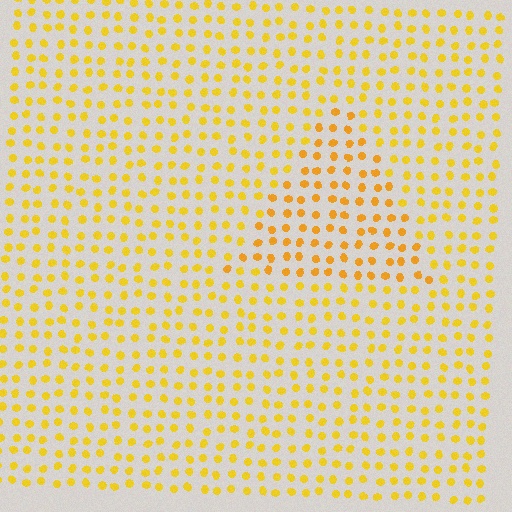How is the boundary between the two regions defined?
The boundary is defined purely by a slight shift in hue (about 14 degrees). Spacing, size, and orientation are identical on both sides.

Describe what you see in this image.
The image is filled with small yellow elements in a uniform arrangement. A triangle-shaped region is visible where the elements are tinted to a slightly different hue, forming a subtle color boundary.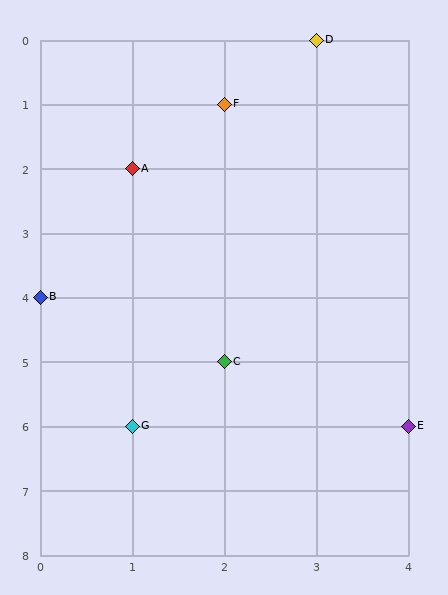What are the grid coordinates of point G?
Point G is at grid coordinates (1, 6).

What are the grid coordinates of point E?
Point E is at grid coordinates (4, 6).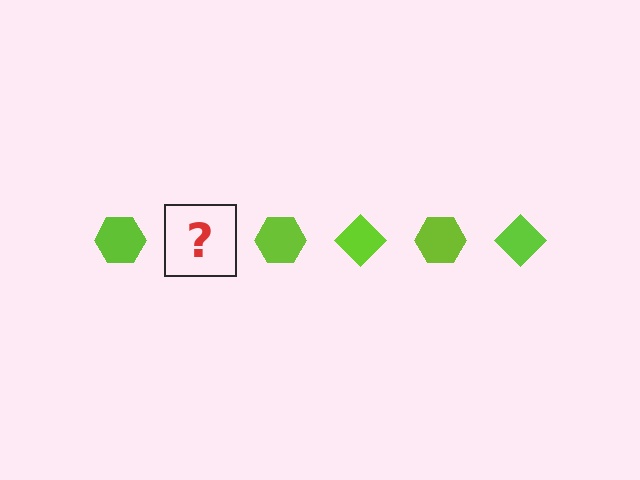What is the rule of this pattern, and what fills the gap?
The rule is that the pattern cycles through hexagon, diamond shapes in lime. The gap should be filled with a lime diamond.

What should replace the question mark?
The question mark should be replaced with a lime diamond.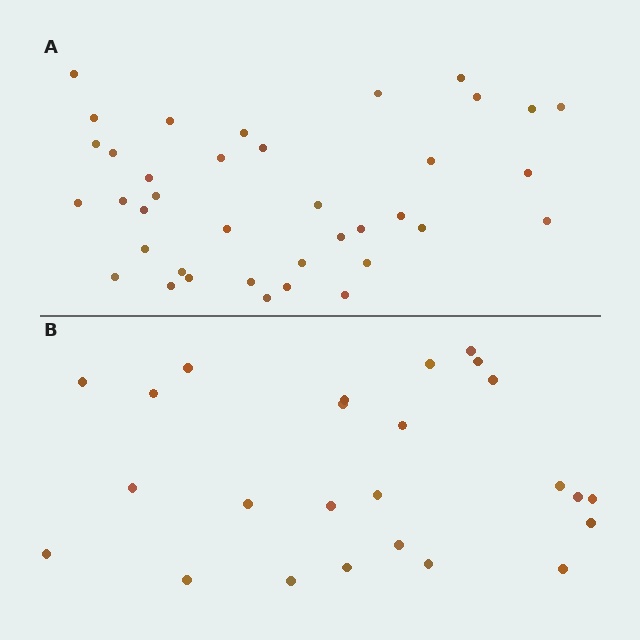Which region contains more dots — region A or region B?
Region A (the top region) has more dots.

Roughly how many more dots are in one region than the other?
Region A has approximately 15 more dots than region B.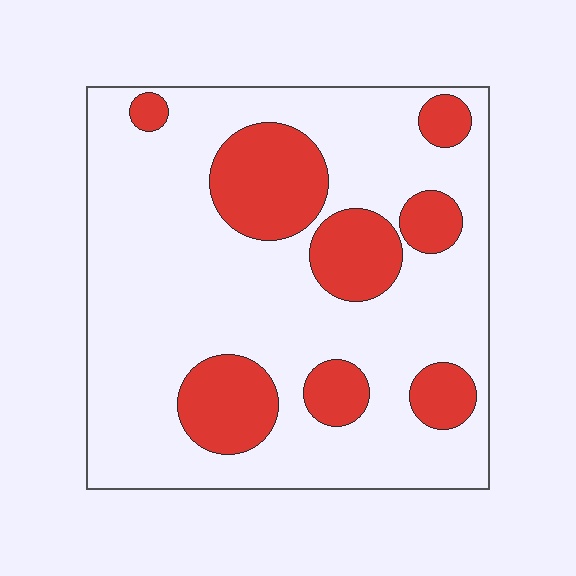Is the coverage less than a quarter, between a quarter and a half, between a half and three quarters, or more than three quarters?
Less than a quarter.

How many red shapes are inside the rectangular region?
8.